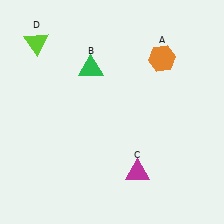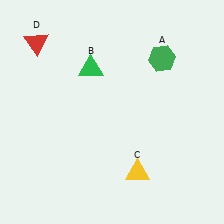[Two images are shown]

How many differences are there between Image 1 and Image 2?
There are 3 differences between the two images.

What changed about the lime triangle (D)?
In Image 1, D is lime. In Image 2, it changed to red.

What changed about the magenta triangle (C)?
In Image 1, C is magenta. In Image 2, it changed to yellow.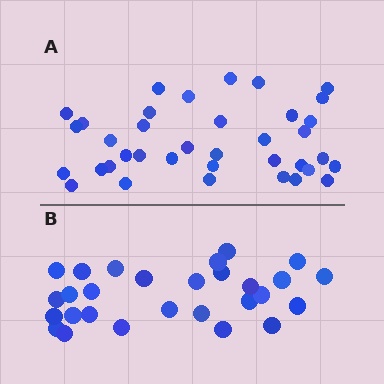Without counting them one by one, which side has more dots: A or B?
Region A (the top region) has more dots.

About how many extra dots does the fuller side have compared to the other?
Region A has roughly 8 or so more dots than region B.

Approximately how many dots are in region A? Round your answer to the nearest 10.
About 40 dots. (The exact count is 37, which rounds to 40.)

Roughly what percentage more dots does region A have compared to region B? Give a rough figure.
About 30% more.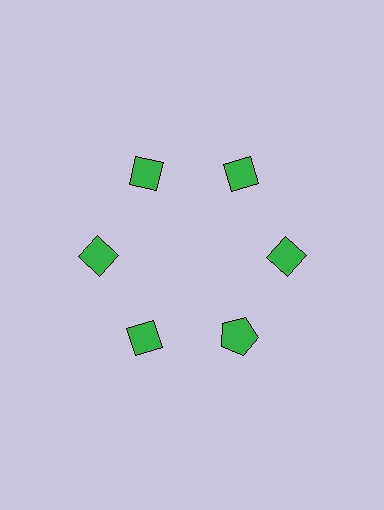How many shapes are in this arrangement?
There are 6 shapes arranged in a ring pattern.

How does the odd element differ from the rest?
It has a different shape: pentagon instead of diamond.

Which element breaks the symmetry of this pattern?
The green pentagon at roughly the 5 o'clock position breaks the symmetry. All other shapes are green diamonds.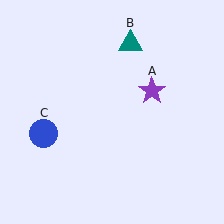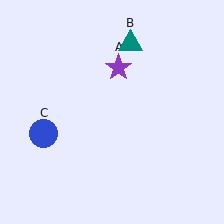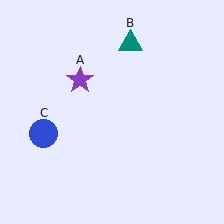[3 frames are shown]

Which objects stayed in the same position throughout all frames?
Teal triangle (object B) and blue circle (object C) remained stationary.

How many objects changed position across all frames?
1 object changed position: purple star (object A).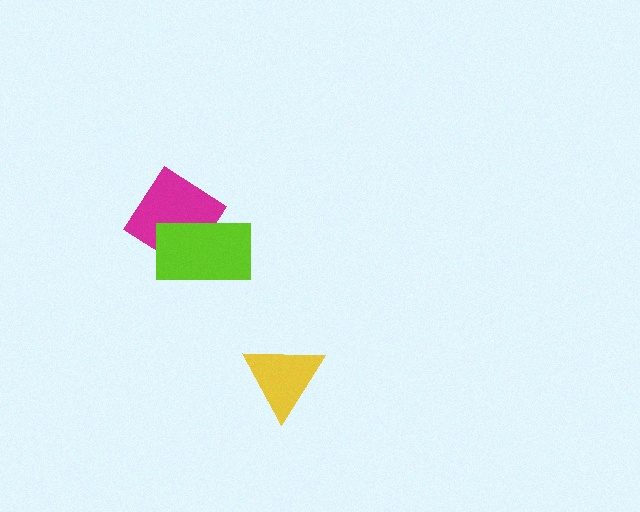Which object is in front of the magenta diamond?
The lime rectangle is in front of the magenta diamond.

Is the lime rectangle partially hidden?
No, no other shape covers it.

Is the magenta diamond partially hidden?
Yes, it is partially covered by another shape.